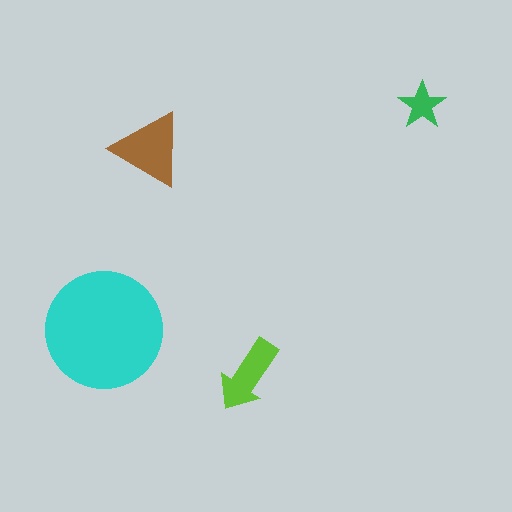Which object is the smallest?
The green star.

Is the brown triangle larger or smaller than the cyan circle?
Smaller.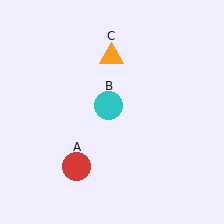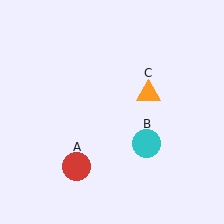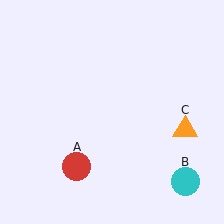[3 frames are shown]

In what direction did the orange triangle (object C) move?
The orange triangle (object C) moved down and to the right.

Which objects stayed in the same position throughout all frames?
Red circle (object A) remained stationary.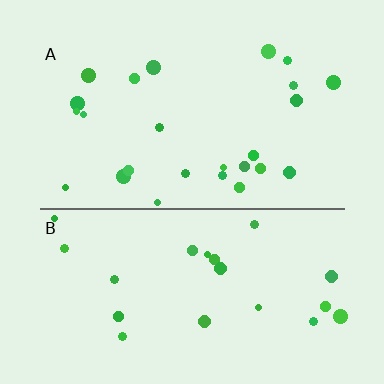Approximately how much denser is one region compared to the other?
Approximately 1.2× — region A over region B.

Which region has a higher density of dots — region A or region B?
A (the top).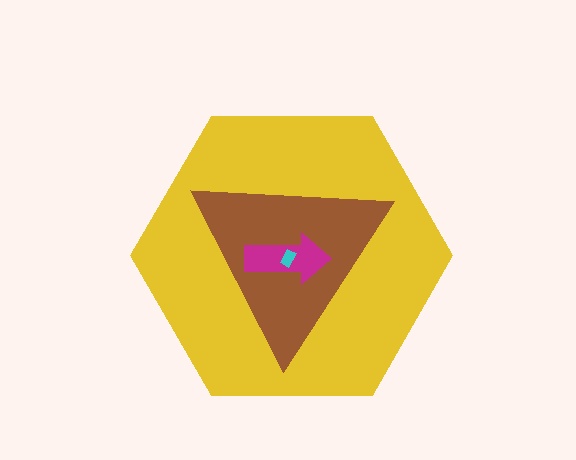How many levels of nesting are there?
4.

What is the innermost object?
The cyan rectangle.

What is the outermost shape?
The yellow hexagon.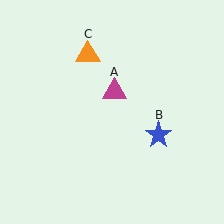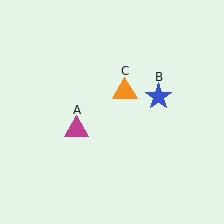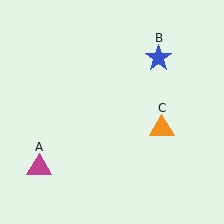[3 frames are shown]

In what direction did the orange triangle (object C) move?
The orange triangle (object C) moved down and to the right.